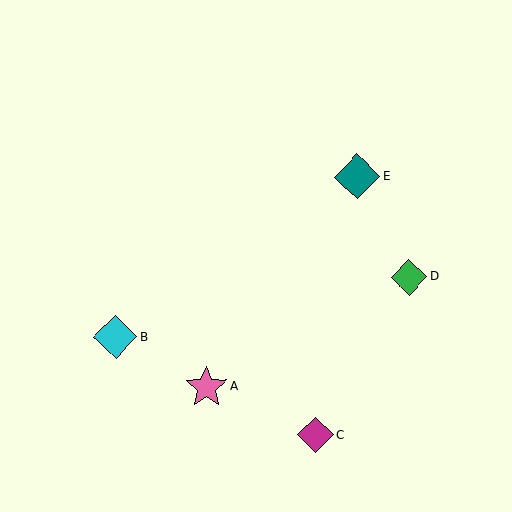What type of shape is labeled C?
Shape C is a magenta diamond.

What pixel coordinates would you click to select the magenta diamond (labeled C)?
Click at (315, 435) to select the magenta diamond C.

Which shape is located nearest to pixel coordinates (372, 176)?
The teal diamond (labeled E) at (357, 177) is nearest to that location.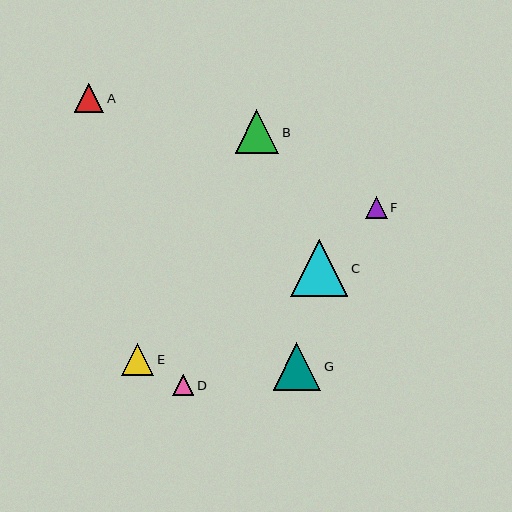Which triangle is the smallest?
Triangle D is the smallest with a size of approximately 21 pixels.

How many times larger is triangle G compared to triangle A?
Triangle G is approximately 1.6 times the size of triangle A.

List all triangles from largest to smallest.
From largest to smallest: C, G, B, E, A, F, D.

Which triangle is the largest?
Triangle C is the largest with a size of approximately 57 pixels.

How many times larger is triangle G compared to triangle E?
Triangle G is approximately 1.5 times the size of triangle E.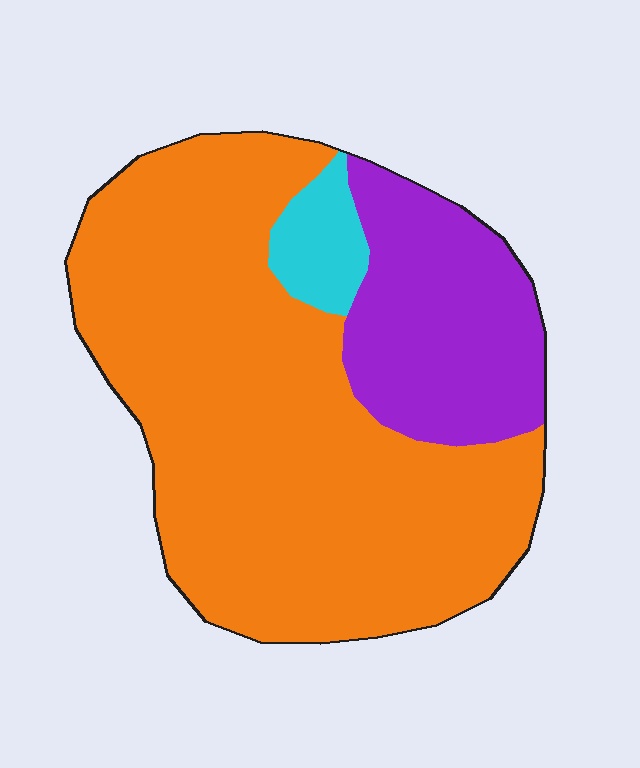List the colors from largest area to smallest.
From largest to smallest: orange, purple, cyan.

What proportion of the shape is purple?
Purple covers about 25% of the shape.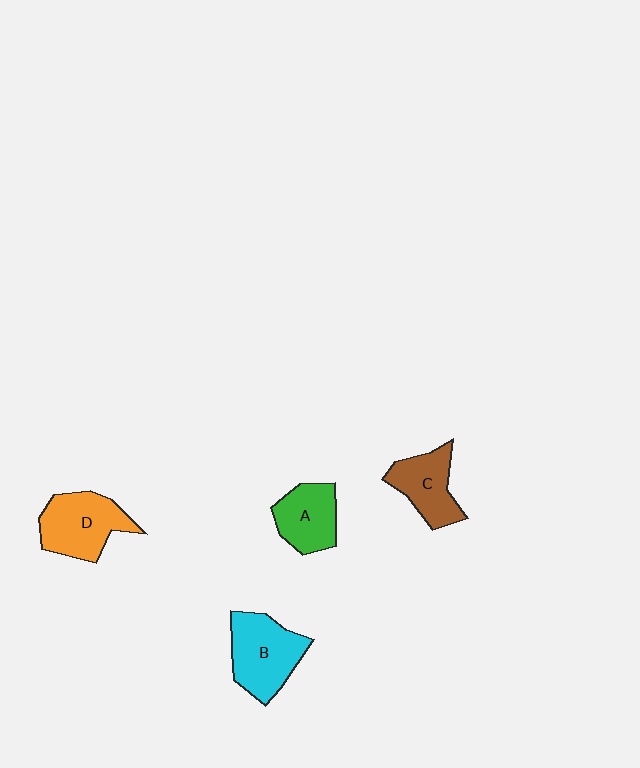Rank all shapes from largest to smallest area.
From largest to smallest: B (cyan), D (orange), C (brown), A (green).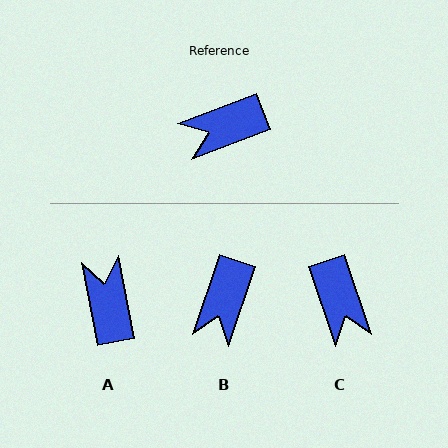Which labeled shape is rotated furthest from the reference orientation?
A, about 100 degrees away.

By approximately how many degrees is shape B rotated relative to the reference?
Approximately 51 degrees counter-clockwise.